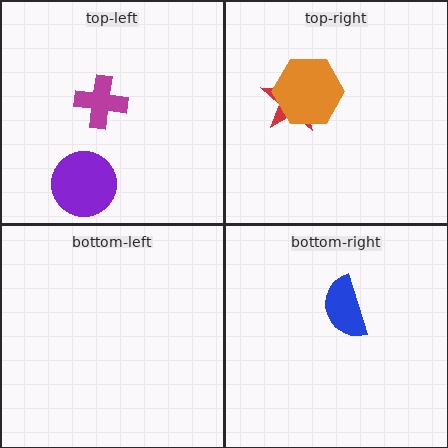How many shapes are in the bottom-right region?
1.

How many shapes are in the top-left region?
2.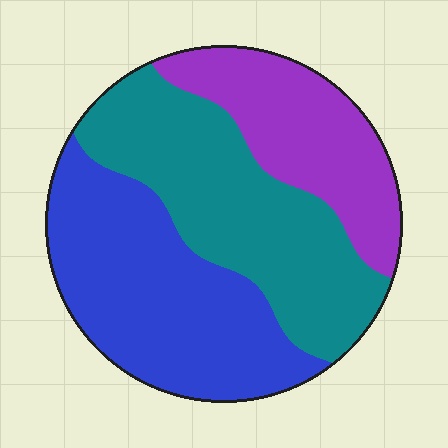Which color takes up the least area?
Purple, at roughly 25%.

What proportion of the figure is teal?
Teal covers 38% of the figure.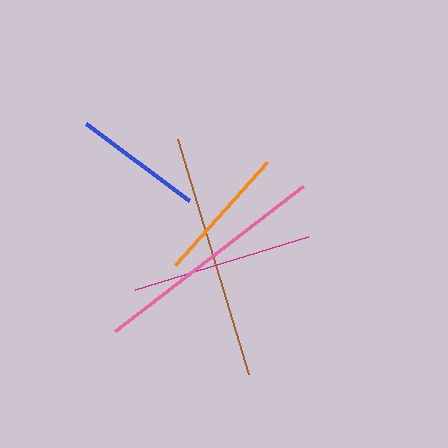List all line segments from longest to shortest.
From longest to shortest: brown, pink, magenta, orange, blue.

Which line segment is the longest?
The brown line is the longest at approximately 246 pixels.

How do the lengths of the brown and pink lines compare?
The brown and pink lines are approximately the same length.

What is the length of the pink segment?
The pink segment is approximately 238 pixels long.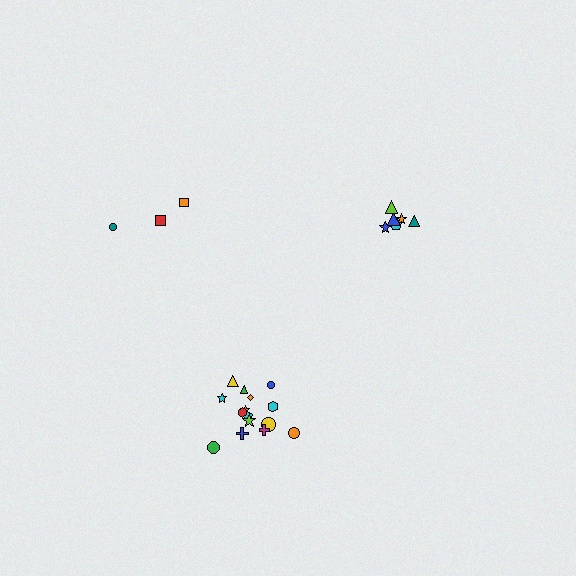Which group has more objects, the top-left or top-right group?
The top-right group.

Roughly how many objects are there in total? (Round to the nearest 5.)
Roughly 25 objects in total.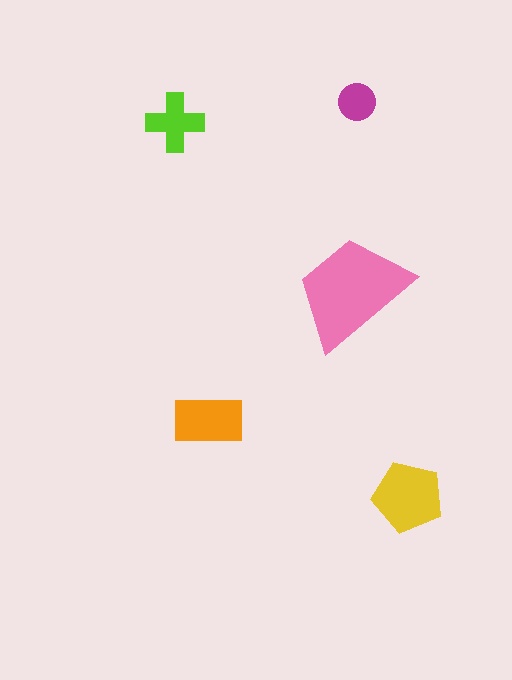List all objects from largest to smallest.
The pink trapezoid, the yellow pentagon, the orange rectangle, the lime cross, the magenta circle.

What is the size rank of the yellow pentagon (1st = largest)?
2nd.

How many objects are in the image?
There are 5 objects in the image.